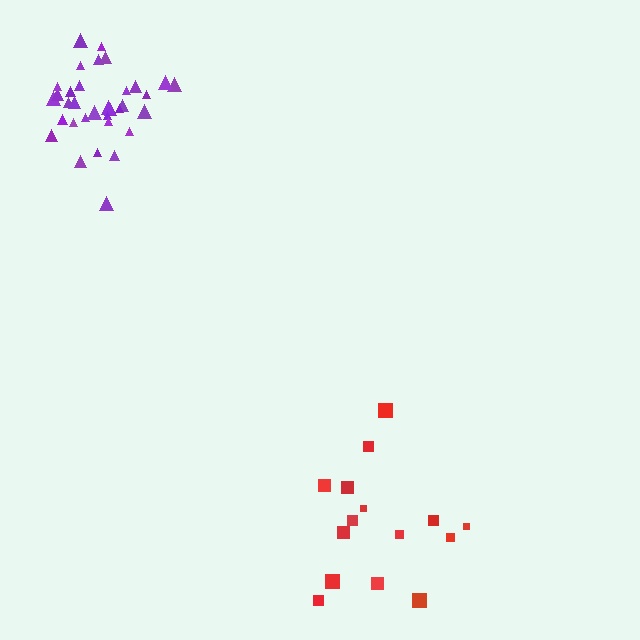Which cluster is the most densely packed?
Purple.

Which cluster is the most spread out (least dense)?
Red.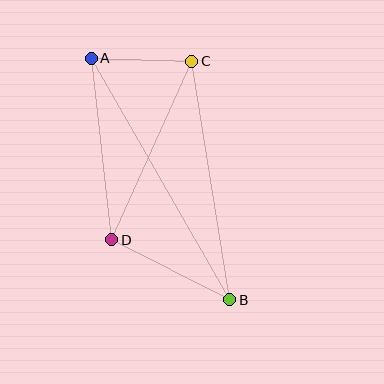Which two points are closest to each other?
Points A and C are closest to each other.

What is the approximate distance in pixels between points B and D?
The distance between B and D is approximately 133 pixels.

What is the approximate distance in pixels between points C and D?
The distance between C and D is approximately 195 pixels.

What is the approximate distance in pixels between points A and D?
The distance between A and D is approximately 182 pixels.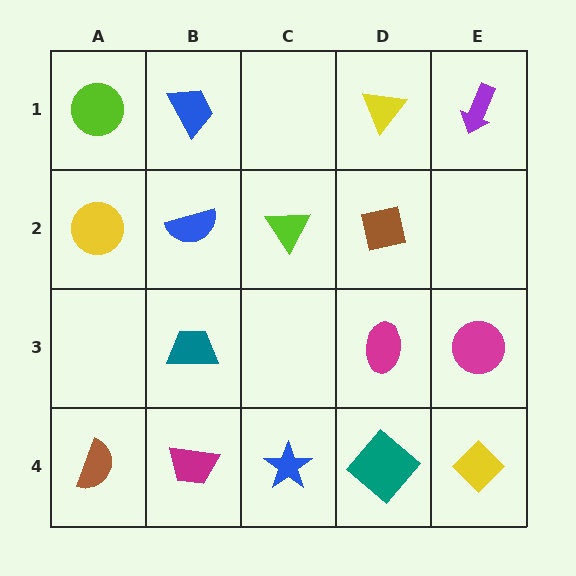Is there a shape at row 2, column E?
No, that cell is empty.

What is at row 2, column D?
A brown square.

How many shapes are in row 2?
4 shapes.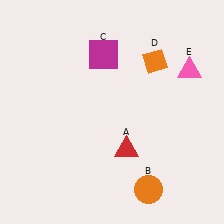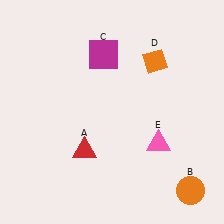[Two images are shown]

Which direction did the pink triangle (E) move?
The pink triangle (E) moved down.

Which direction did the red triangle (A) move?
The red triangle (A) moved left.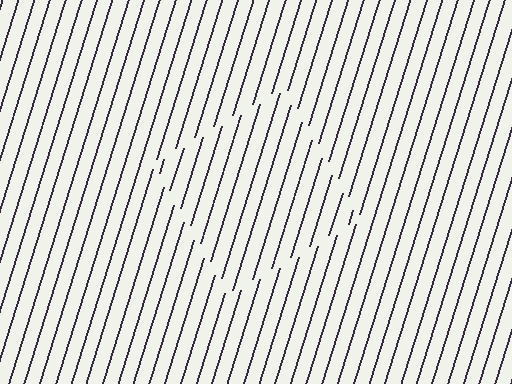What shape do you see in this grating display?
An illusory square. The interior of the shape contains the same grating, shifted by half a period — the contour is defined by the phase discontinuity where line-ends from the inner and outer gratings abut.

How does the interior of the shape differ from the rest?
The interior of the shape contains the same grating, shifted by half a period — the contour is defined by the phase discontinuity where line-ends from the inner and outer gratings abut.